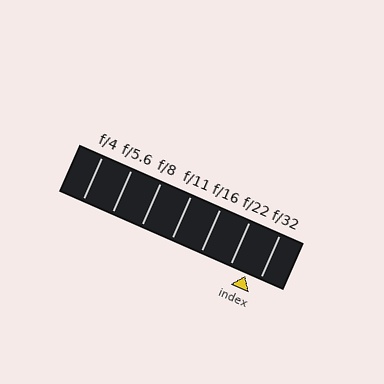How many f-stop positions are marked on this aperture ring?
There are 7 f-stop positions marked.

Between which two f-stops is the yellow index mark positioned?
The index mark is between f/22 and f/32.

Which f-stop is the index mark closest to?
The index mark is closest to f/32.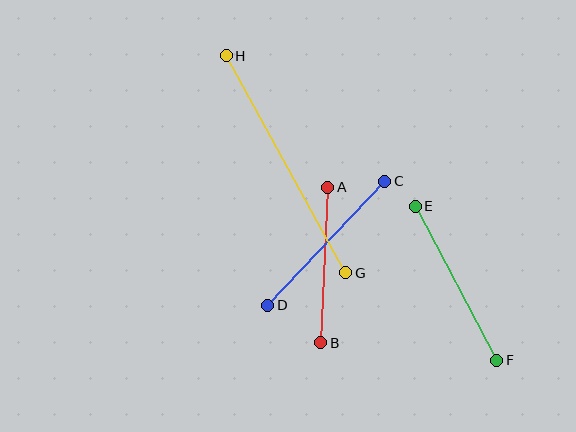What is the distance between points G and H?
The distance is approximately 248 pixels.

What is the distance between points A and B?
The distance is approximately 155 pixels.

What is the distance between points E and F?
The distance is approximately 174 pixels.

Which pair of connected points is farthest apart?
Points G and H are farthest apart.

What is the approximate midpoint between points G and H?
The midpoint is at approximately (286, 164) pixels.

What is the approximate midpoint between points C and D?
The midpoint is at approximately (326, 243) pixels.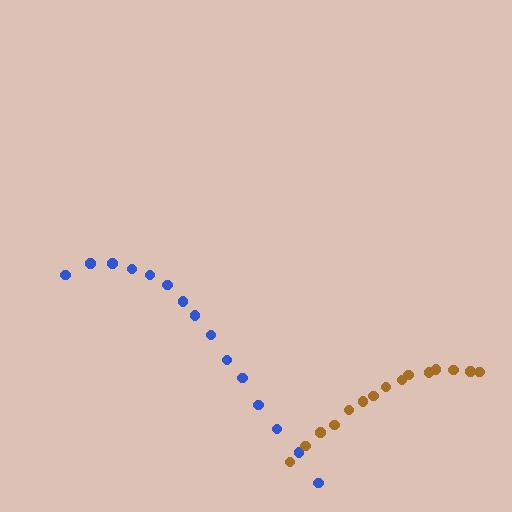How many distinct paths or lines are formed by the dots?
There are 2 distinct paths.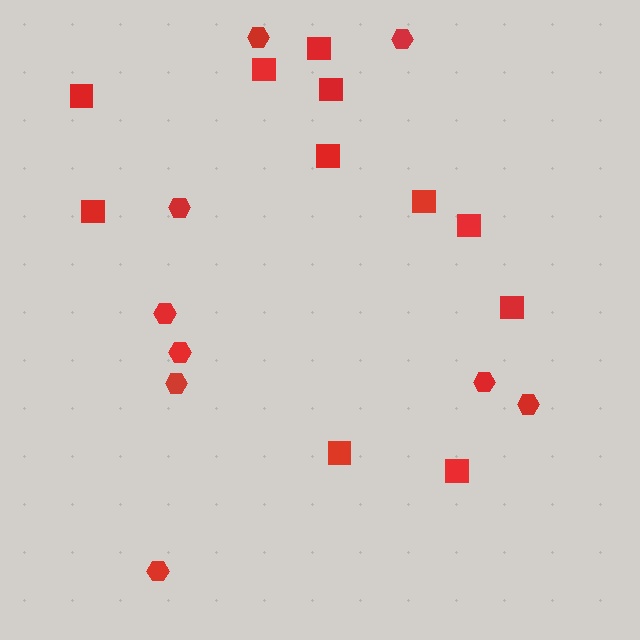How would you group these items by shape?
There are 2 groups: one group of hexagons (9) and one group of squares (11).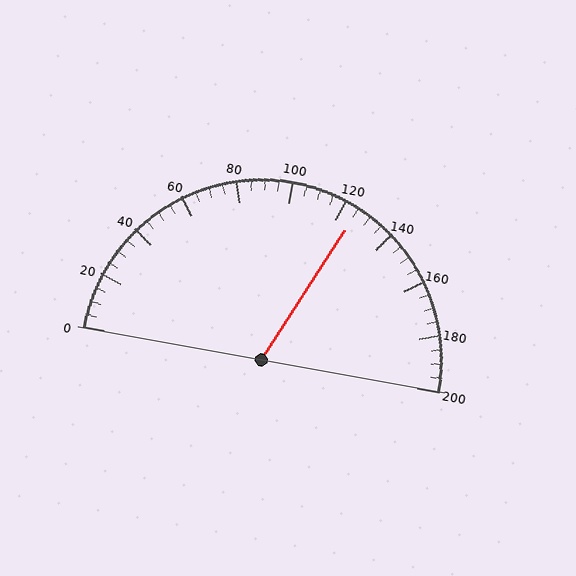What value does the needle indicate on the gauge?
The needle indicates approximately 125.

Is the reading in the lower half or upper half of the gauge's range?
The reading is in the upper half of the range (0 to 200).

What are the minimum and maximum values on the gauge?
The gauge ranges from 0 to 200.